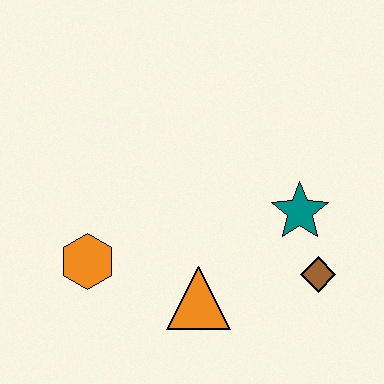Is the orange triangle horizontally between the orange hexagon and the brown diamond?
Yes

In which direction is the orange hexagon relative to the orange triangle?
The orange hexagon is to the left of the orange triangle.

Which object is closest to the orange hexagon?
The orange triangle is closest to the orange hexagon.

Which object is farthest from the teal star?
The orange hexagon is farthest from the teal star.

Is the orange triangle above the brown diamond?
No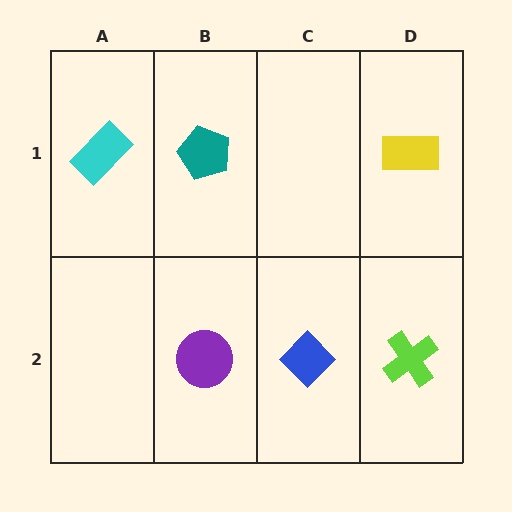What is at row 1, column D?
A yellow rectangle.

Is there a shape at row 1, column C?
No, that cell is empty.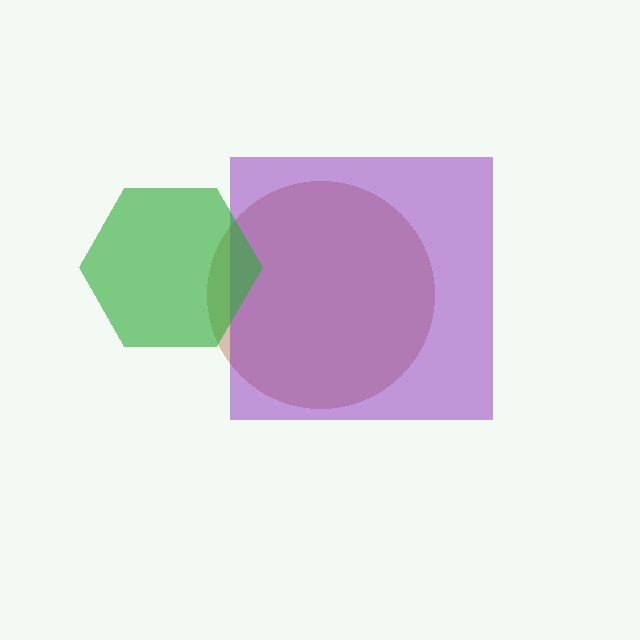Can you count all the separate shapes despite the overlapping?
Yes, there are 3 separate shapes.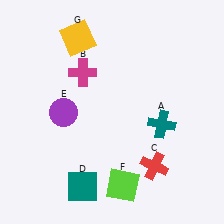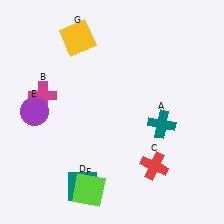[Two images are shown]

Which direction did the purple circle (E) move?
The purple circle (E) moved left.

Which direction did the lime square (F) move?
The lime square (F) moved left.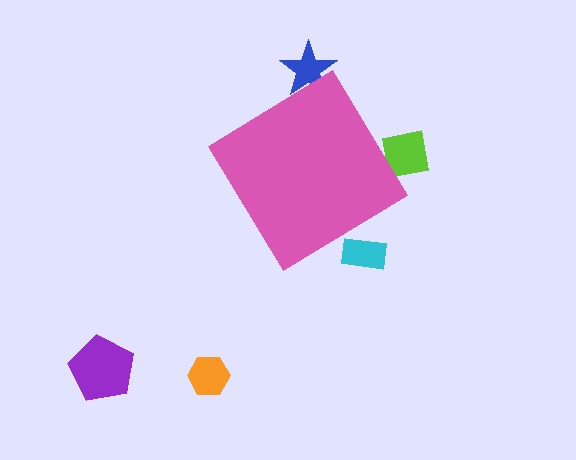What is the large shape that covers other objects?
A pink diamond.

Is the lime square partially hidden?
Yes, the lime square is partially hidden behind the pink diamond.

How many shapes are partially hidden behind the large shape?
3 shapes are partially hidden.